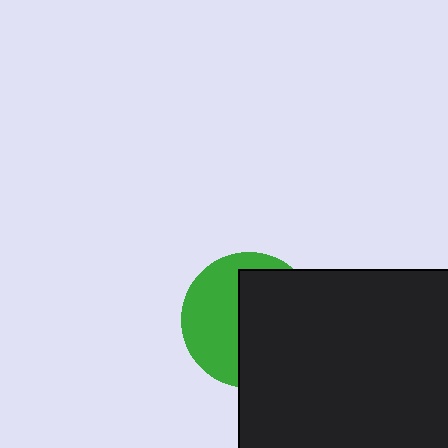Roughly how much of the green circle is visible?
A small part of it is visible (roughly 44%).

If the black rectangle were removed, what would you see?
You would see the complete green circle.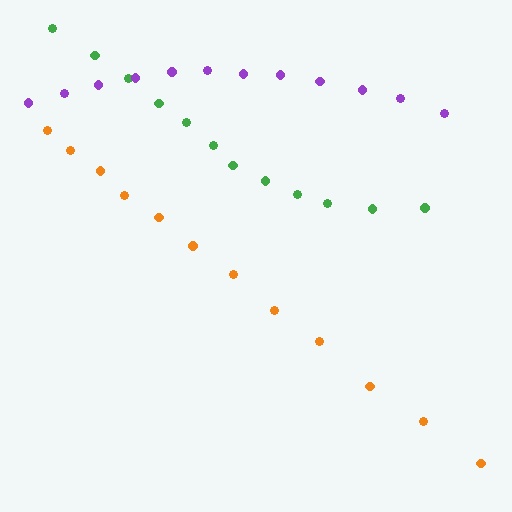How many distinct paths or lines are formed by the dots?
There are 3 distinct paths.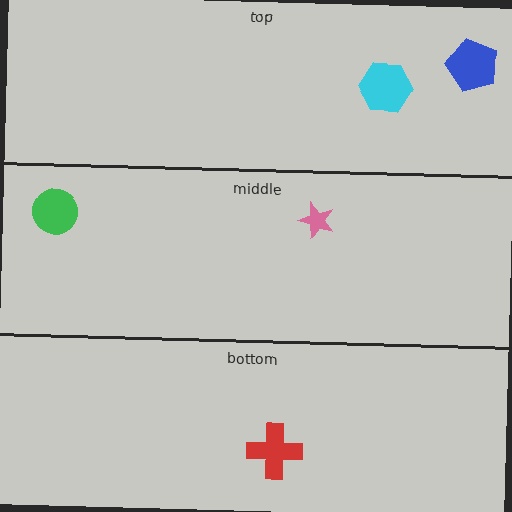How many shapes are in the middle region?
2.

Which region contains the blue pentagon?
The top region.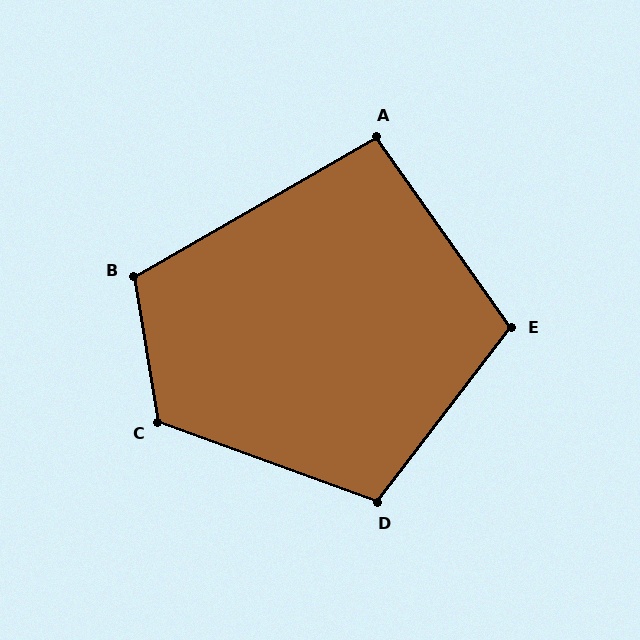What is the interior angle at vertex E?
Approximately 107 degrees (obtuse).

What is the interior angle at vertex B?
Approximately 110 degrees (obtuse).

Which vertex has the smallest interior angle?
A, at approximately 95 degrees.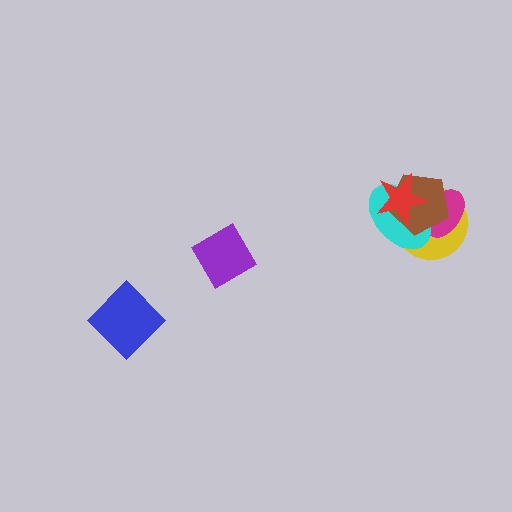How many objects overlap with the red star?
4 objects overlap with the red star.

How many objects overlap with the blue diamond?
0 objects overlap with the blue diamond.